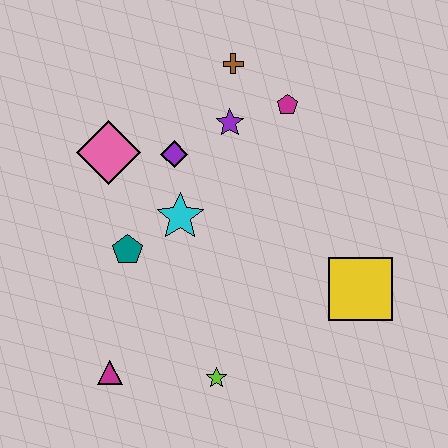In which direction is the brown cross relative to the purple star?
The brown cross is above the purple star.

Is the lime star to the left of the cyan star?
No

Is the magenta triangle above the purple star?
No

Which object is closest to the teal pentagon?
The cyan star is closest to the teal pentagon.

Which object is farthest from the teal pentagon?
The yellow square is farthest from the teal pentagon.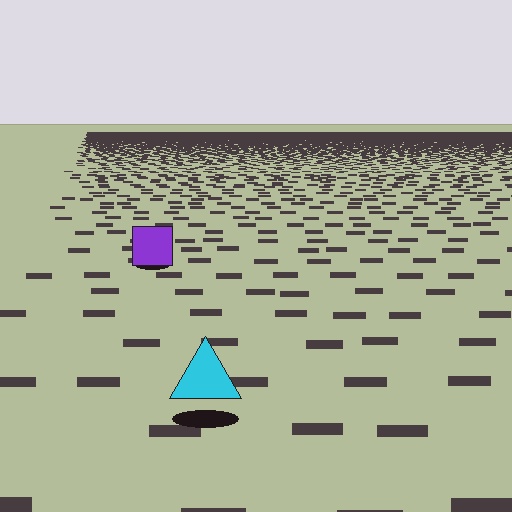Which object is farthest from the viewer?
The purple square is farthest from the viewer. It appears smaller and the ground texture around it is denser.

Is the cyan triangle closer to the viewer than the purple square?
Yes. The cyan triangle is closer — you can tell from the texture gradient: the ground texture is coarser near it.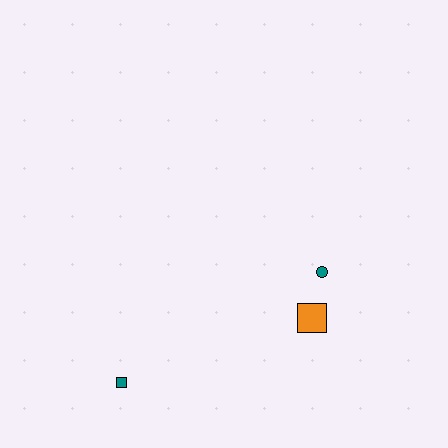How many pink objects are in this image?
There are no pink objects.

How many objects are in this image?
There are 3 objects.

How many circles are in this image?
There is 1 circle.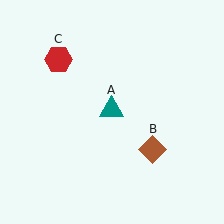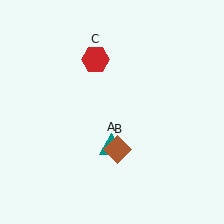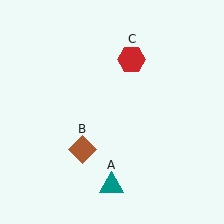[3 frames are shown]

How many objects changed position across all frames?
3 objects changed position: teal triangle (object A), brown diamond (object B), red hexagon (object C).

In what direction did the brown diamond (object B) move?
The brown diamond (object B) moved left.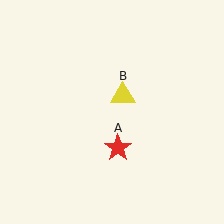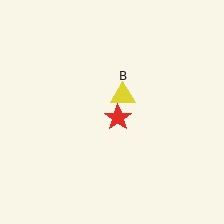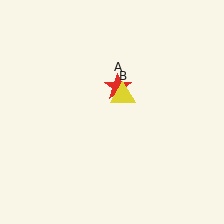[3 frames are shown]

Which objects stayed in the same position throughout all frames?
Yellow triangle (object B) remained stationary.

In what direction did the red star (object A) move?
The red star (object A) moved up.